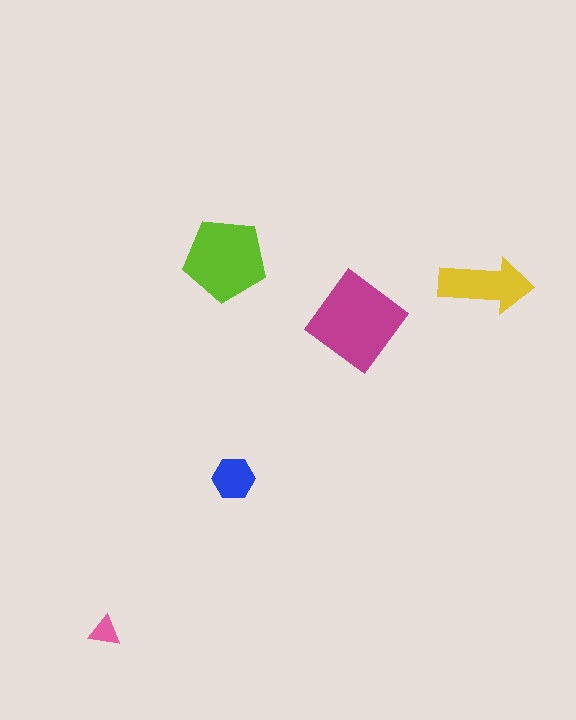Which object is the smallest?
The pink triangle.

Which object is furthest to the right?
The yellow arrow is rightmost.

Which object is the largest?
The magenta diamond.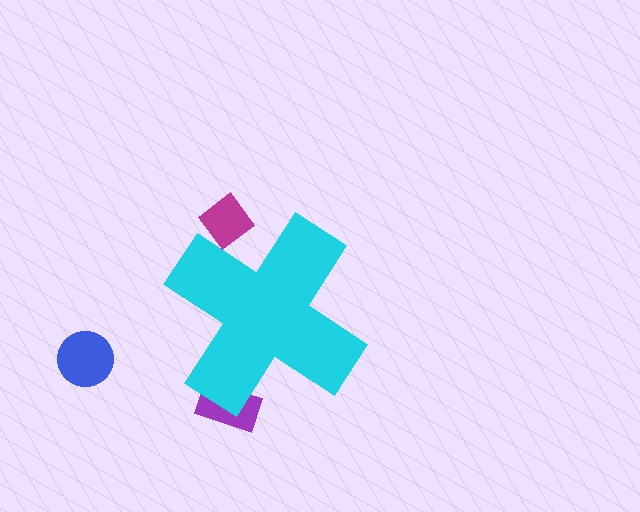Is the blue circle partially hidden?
No, the blue circle is fully visible.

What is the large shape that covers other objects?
A cyan cross.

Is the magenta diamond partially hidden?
Yes, the magenta diamond is partially hidden behind the cyan cross.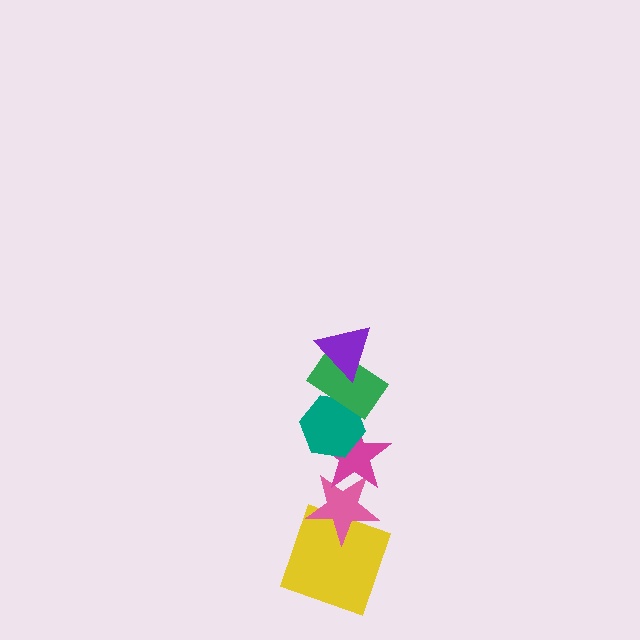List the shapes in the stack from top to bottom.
From top to bottom: the purple triangle, the green rectangle, the teal hexagon, the magenta star, the pink star, the yellow square.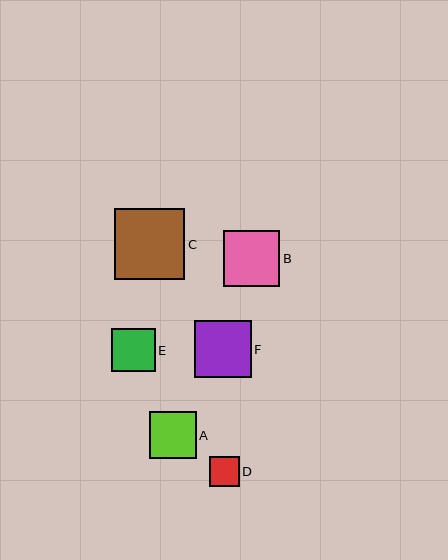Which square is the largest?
Square C is the largest with a size of approximately 71 pixels.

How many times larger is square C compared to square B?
Square C is approximately 1.2 times the size of square B.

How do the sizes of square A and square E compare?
Square A and square E are approximately the same size.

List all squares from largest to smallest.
From largest to smallest: C, F, B, A, E, D.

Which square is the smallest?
Square D is the smallest with a size of approximately 30 pixels.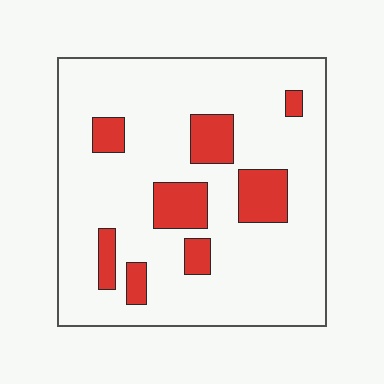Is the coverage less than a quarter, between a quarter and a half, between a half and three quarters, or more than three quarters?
Less than a quarter.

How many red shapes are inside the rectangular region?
8.